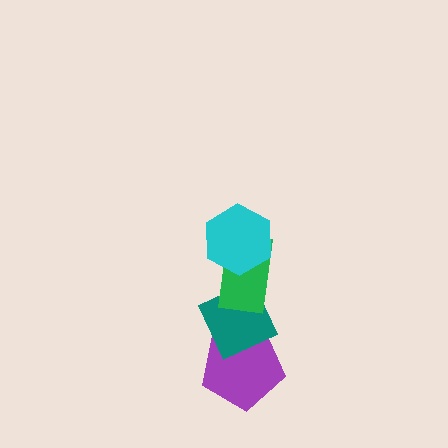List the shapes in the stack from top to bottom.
From top to bottom: the cyan hexagon, the green rectangle, the teal diamond, the purple pentagon.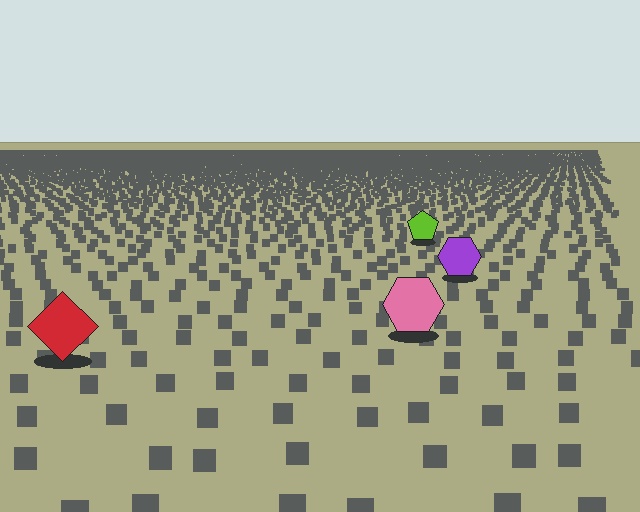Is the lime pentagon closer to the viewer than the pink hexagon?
No. The pink hexagon is closer — you can tell from the texture gradient: the ground texture is coarser near it.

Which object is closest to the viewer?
The red diamond is closest. The texture marks near it are larger and more spread out.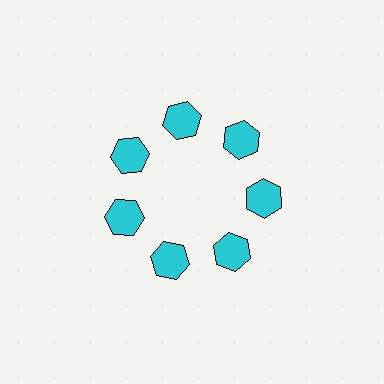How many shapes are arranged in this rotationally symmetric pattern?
There are 7 shapes, arranged in 7 groups of 1.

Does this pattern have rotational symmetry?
Yes, this pattern has 7-fold rotational symmetry. It looks the same after rotating 51 degrees around the center.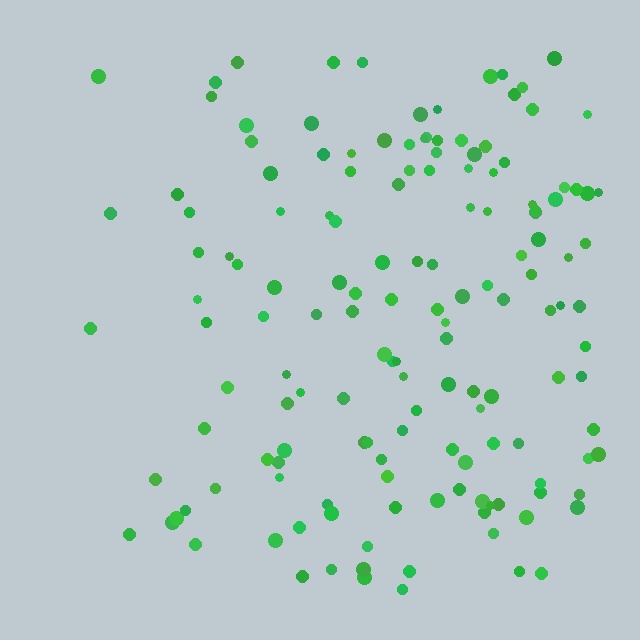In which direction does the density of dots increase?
From left to right, with the right side densest.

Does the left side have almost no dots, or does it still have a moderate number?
Still a moderate number, just noticeably fewer than the right.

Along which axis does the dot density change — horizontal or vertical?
Horizontal.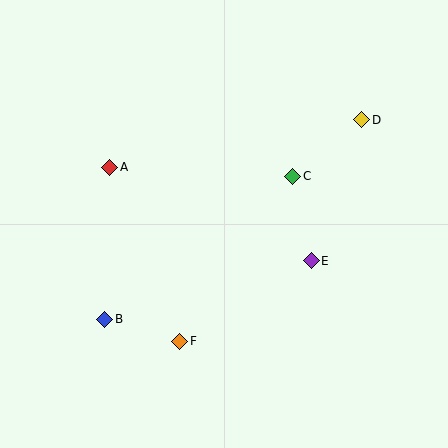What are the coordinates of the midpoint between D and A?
The midpoint between D and A is at (236, 144).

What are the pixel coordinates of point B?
Point B is at (105, 319).